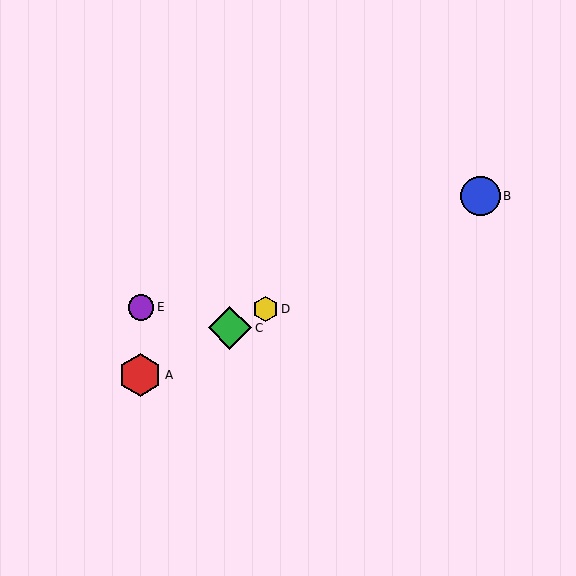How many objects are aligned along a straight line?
4 objects (A, B, C, D) are aligned along a straight line.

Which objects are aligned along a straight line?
Objects A, B, C, D are aligned along a straight line.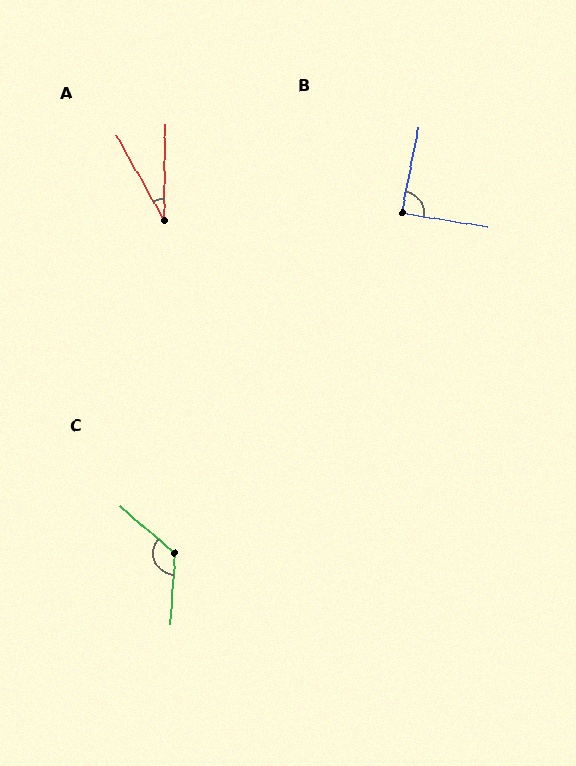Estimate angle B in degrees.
Approximately 88 degrees.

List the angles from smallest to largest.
A (30°), B (88°), C (128°).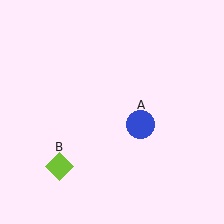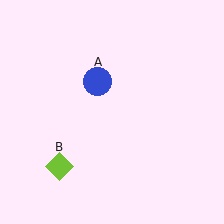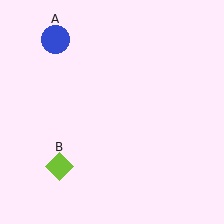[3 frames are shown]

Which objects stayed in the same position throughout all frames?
Lime diamond (object B) remained stationary.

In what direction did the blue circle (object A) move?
The blue circle (object A) moved up and to the left.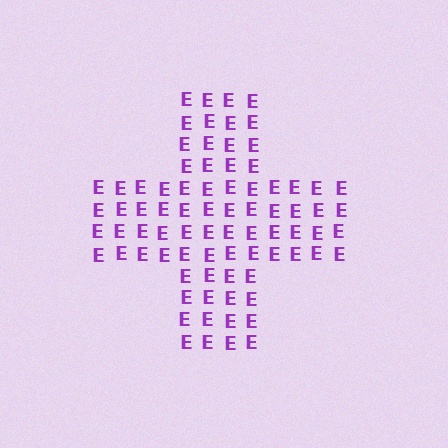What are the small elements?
The small elements are letter E's.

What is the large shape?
The large shape is a cross.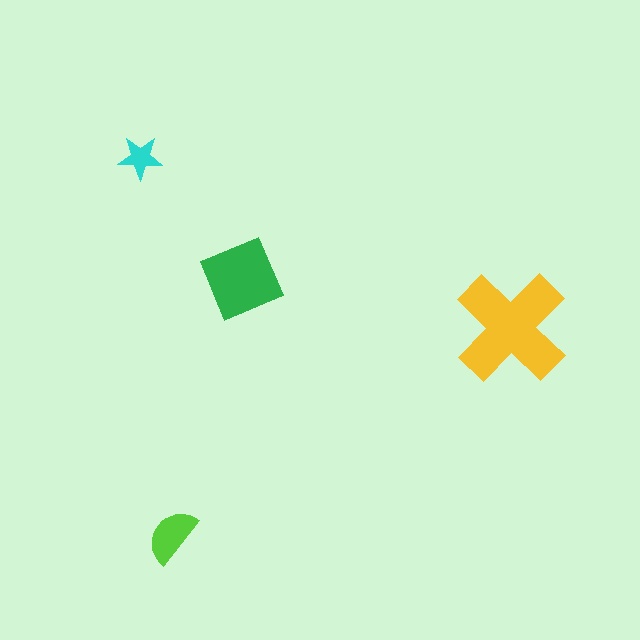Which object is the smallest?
The cyan star.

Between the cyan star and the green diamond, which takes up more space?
The green diamond.